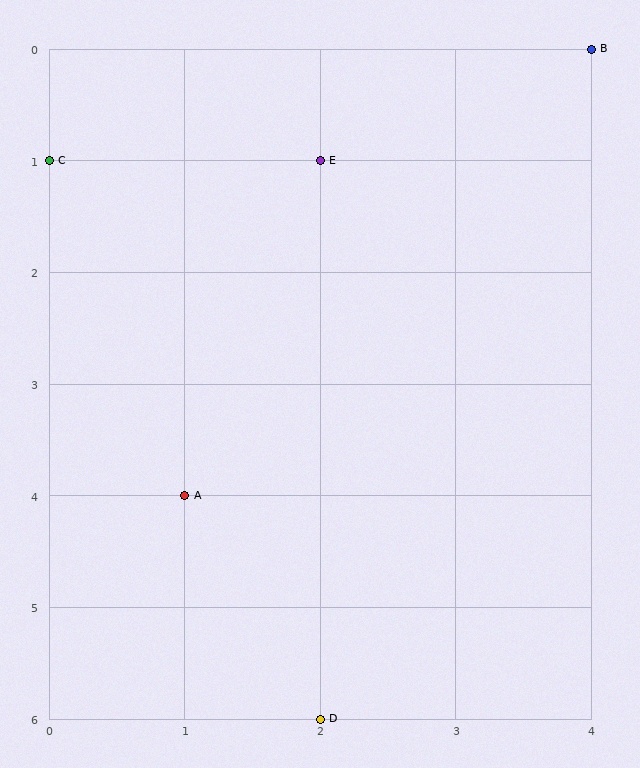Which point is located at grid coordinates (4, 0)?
Point B is at (4, 0).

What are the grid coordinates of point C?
Point C is at grid coordinates (0, 1).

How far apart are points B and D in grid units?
Points B and D are 2 columns and 6 rows apart (about 6.3 grid units diagonally).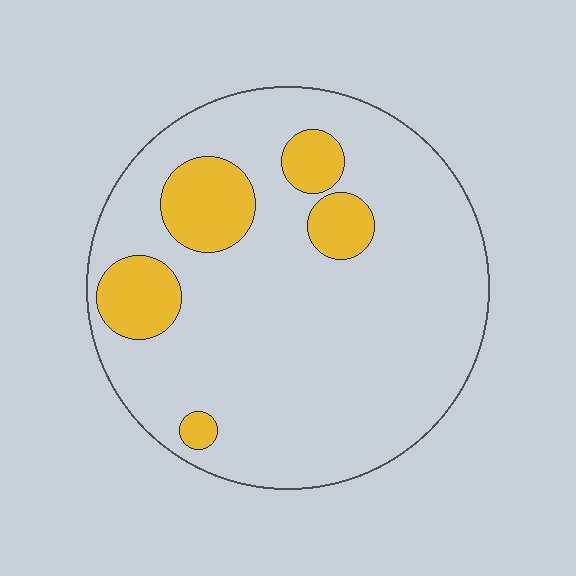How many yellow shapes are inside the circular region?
5.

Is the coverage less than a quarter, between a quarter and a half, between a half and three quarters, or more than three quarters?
Less than a quarter.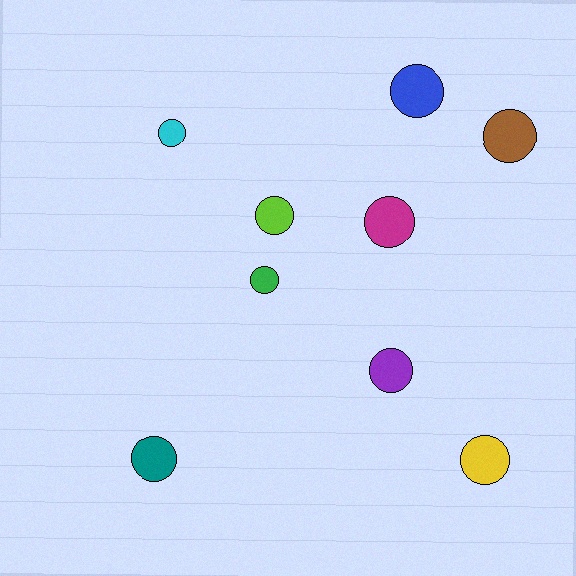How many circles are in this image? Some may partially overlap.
There are 9 circles.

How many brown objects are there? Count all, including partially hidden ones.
There is 1 brown object.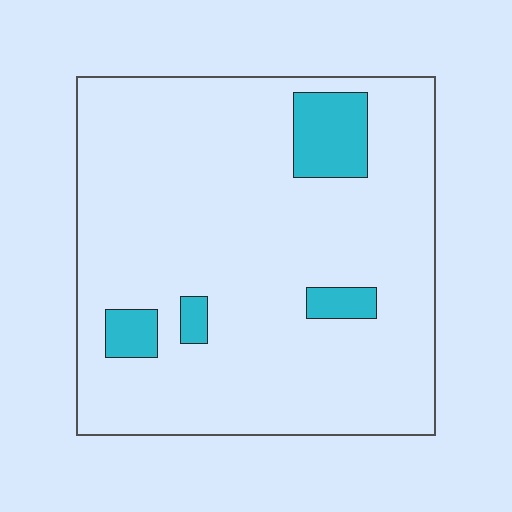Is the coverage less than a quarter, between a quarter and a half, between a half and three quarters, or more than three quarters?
Less than a quarter.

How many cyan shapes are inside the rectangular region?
4.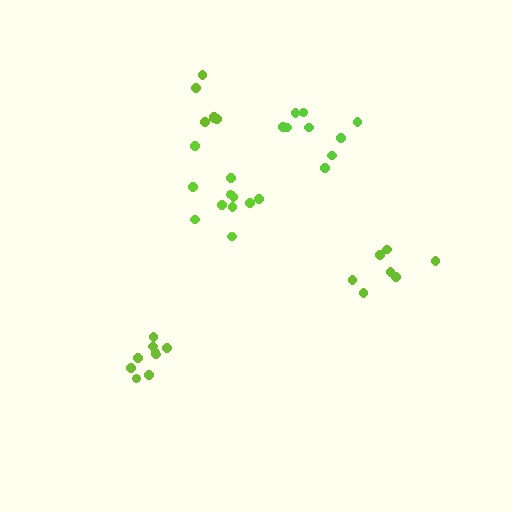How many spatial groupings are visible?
There are 5 spatial groupings.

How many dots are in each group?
Group 1: 9 dots, Group 2: 7 dots, Group 3: 6 dots, Group 4: 9 dots, Group 5: 11 dots (42 total).